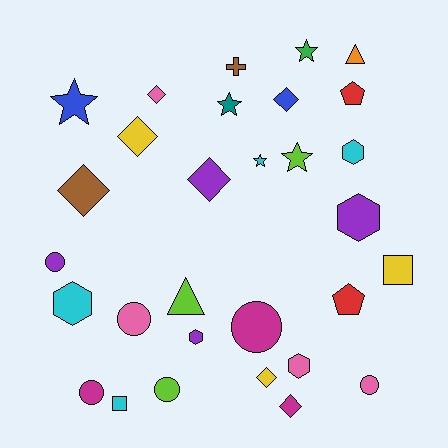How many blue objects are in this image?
There are 2 blue objects.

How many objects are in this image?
There are 30 objects.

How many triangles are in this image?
There are 2 triangles.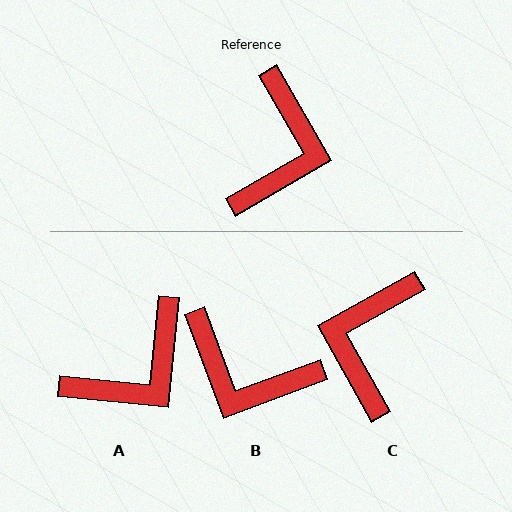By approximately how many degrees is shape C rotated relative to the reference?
Approximately 179 degrees counter-clockwise.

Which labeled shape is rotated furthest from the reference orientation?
C, about 179 degrees away.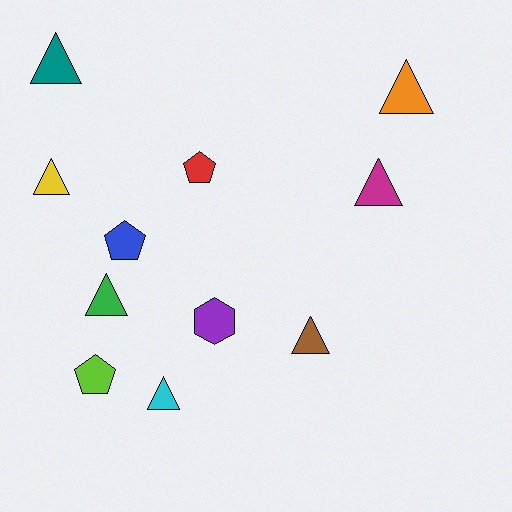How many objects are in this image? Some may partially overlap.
There are 11 objects.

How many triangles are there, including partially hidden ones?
There are 7 triangles.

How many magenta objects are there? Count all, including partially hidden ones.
There is 1 magenta object.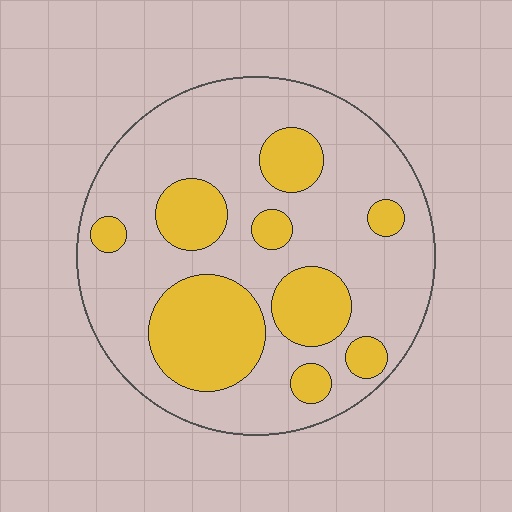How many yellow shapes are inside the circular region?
9.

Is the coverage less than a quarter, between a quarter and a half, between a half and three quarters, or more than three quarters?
Between a quarter and a half.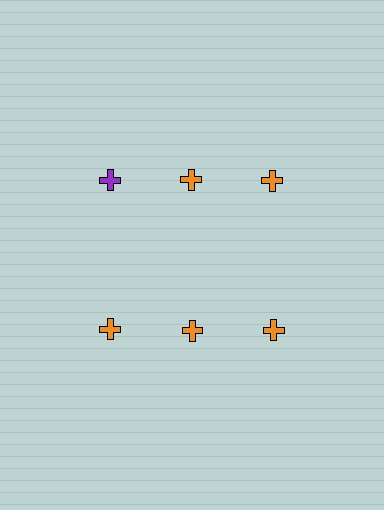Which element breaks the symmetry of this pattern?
The purple cross in the top row, leftmost column breaks the symmetry. All other shapes are orange crosses.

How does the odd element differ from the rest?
It has a different color: purple instead of orange.